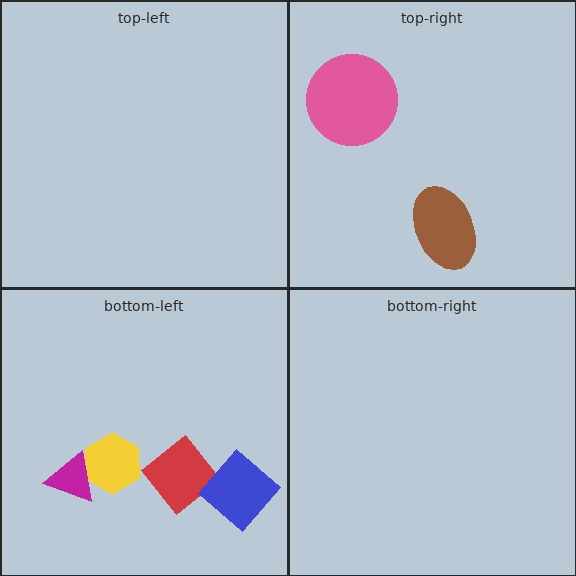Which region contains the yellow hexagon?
The bottom-left region.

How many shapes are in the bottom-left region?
4.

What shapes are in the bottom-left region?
The yellow hexagon, the red diamond, the magenta triangle, the blue diamond.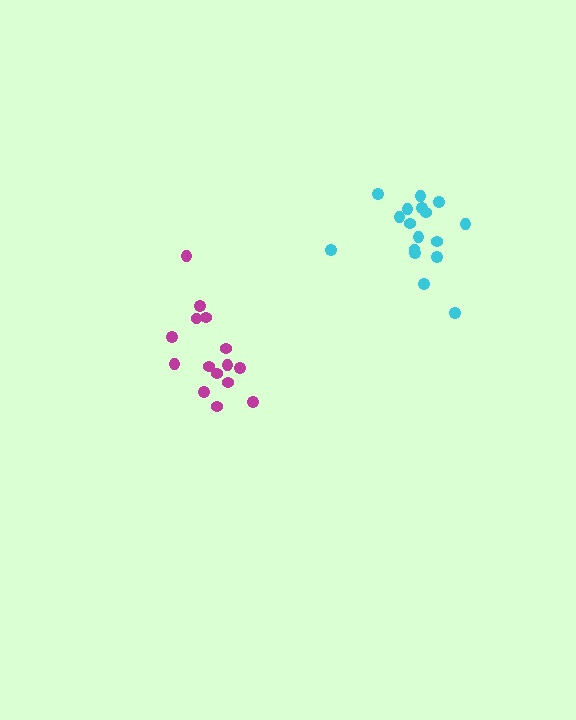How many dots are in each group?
Group 1: 17 dots, Group 2: 15 dots (32 total).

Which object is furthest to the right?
The cyan cluster is rightmost.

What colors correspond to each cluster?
The clusters are colored: cyan, magenta.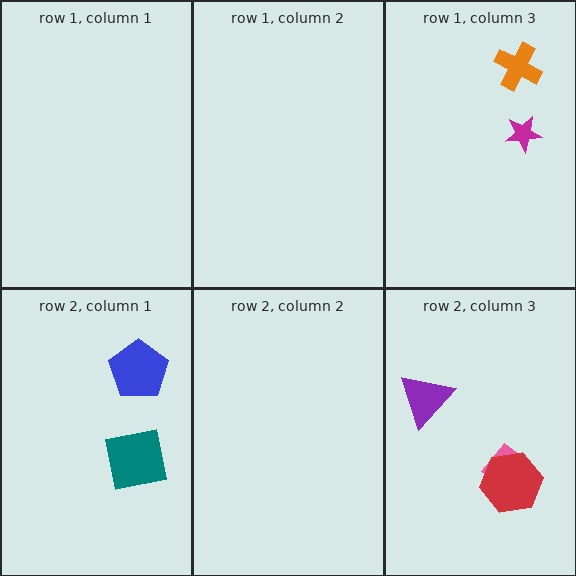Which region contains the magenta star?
The row 1, column 3 region.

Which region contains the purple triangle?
The row 2, column 3 region.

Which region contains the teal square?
The row 2, column 1 region.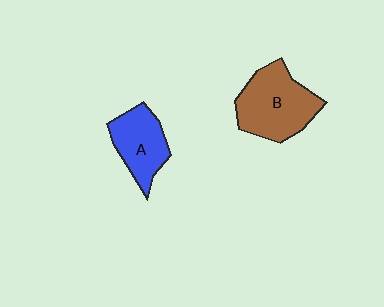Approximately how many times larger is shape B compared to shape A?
Approximately 1.4 times.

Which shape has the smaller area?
Shape A (blue).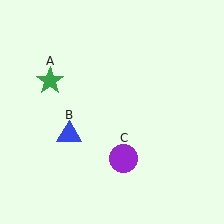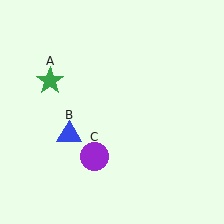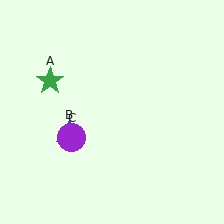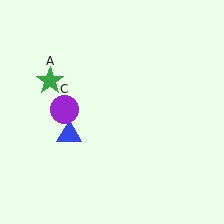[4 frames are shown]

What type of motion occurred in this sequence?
The purple circle (object C) rotated clockwise around the center of the scene.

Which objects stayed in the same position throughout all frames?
Green star (object A) and blue triangle (object B) remained stationary.